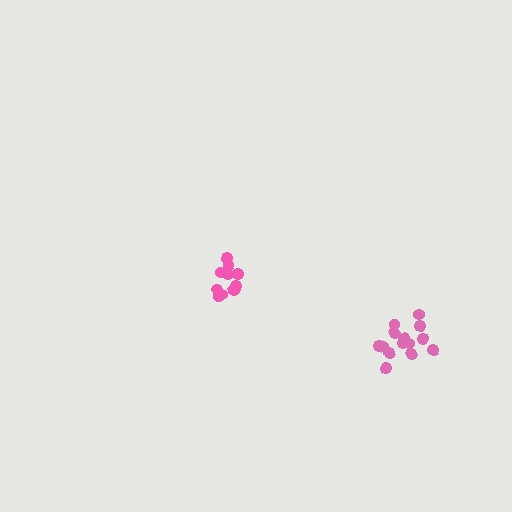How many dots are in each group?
Group 1: 11 dots, Group 2: 14 dots (25 total).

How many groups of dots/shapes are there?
There are 2 groups.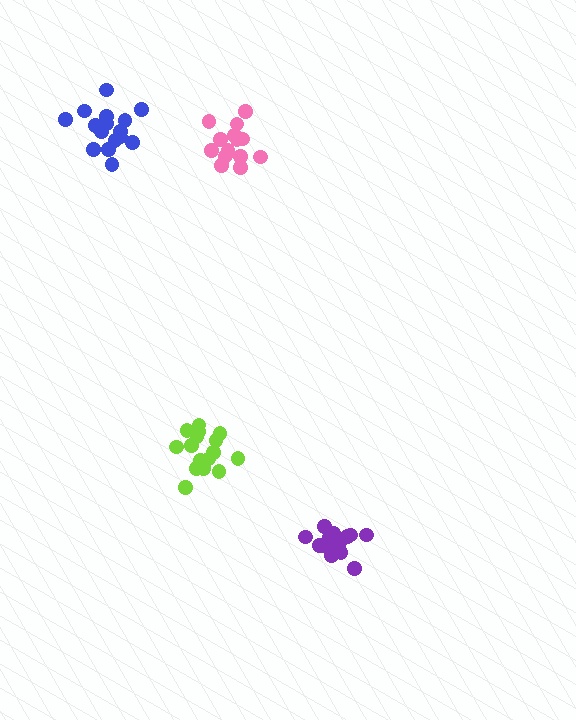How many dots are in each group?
Group 1: 17 dots, Group 2: 16 dots, Group 3: 15 dots, Group 4: 17 dots (65 total).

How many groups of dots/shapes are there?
There are 4 groups.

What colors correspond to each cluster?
The clusters are colored: purple, lime, pink, blue.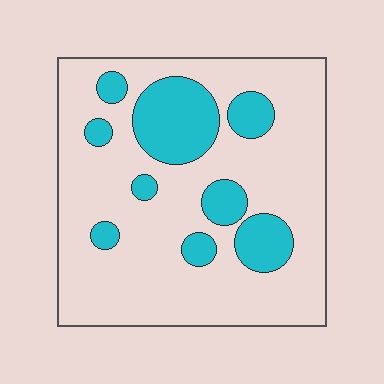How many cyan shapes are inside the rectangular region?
9.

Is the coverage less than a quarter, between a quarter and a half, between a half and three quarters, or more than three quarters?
Less than a quarter.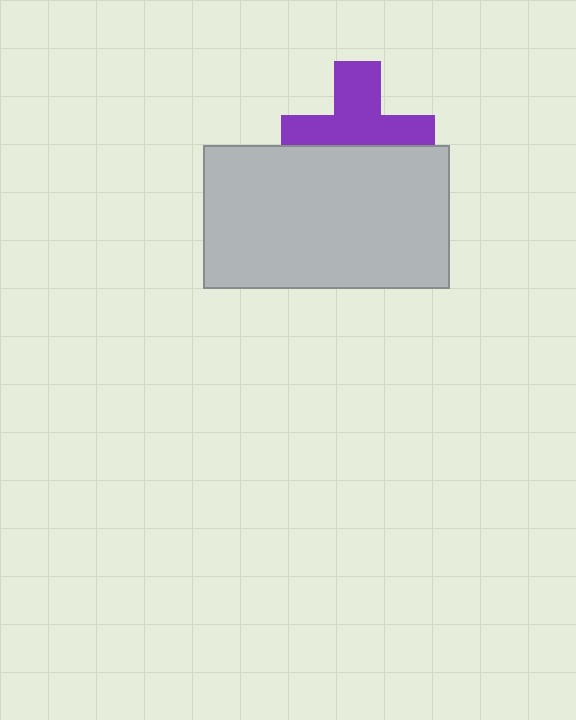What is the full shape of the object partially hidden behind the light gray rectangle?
The partially hidden object is a purple cross.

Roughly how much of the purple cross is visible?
About half of it is visible (roughly 59%).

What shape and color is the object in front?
The object in front is a light gray rectangle.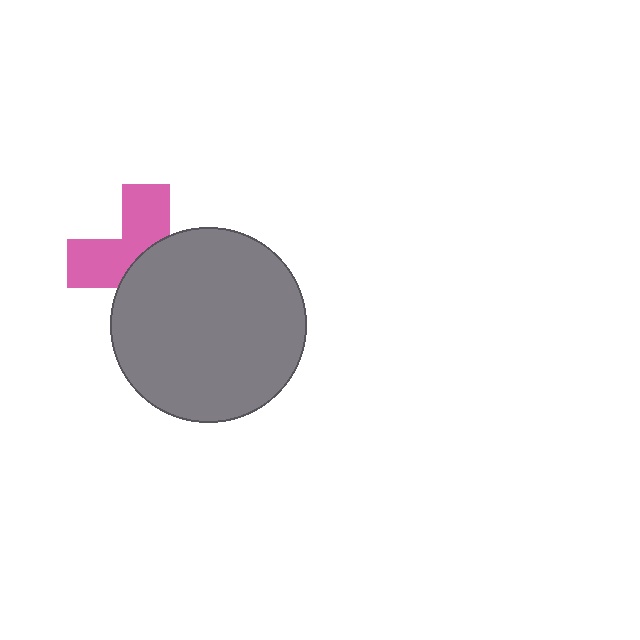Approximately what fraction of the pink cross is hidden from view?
Roughly 55% of the pink cross is hidden behind the gray circle.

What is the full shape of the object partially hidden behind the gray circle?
The partially hidden object is a pink cross.